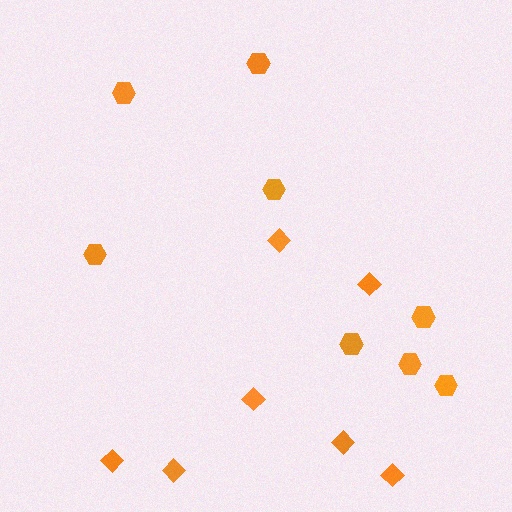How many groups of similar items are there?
There are 2 groups: one group of diamonds (7) and one group of hexagons (8).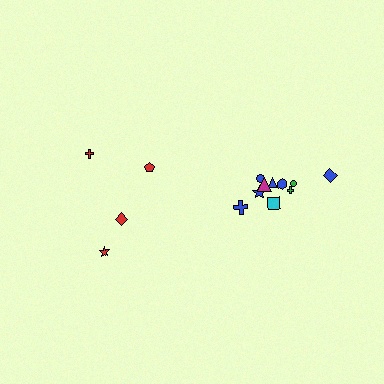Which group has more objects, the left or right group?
The right group.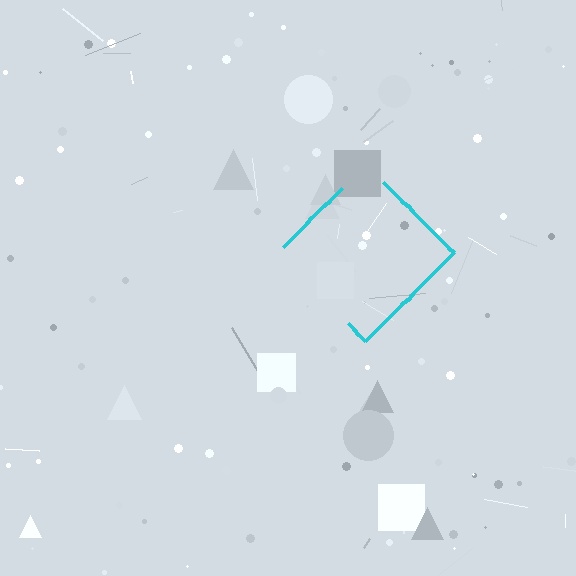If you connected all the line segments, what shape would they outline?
They would outline a diamond.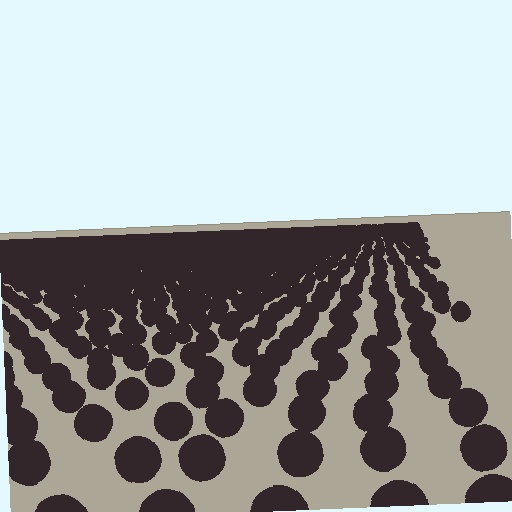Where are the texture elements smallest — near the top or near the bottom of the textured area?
Near the top.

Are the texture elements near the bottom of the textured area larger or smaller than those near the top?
Larger. Near the bottom, elements are closer to the viewer and appear at a bigger on-screen size.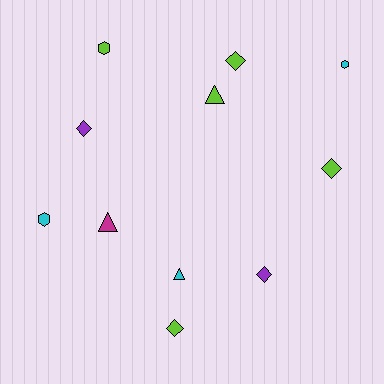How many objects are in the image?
There are 11 objects.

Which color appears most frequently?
Lime, with 5 objects.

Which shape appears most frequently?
Diamond, with 5 objects.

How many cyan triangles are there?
There is 1 cyan triangle.